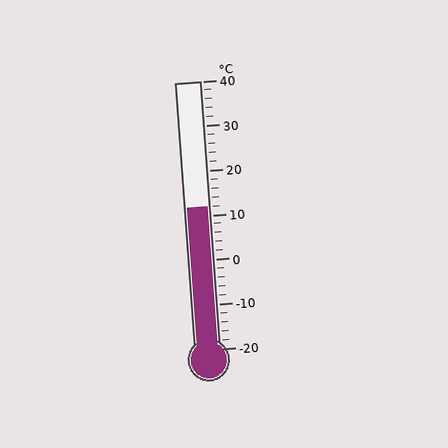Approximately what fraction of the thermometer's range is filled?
The thermometer is filled to approximately 55% of its range.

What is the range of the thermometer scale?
The thermometer scale ranges from -20°C to 40°C.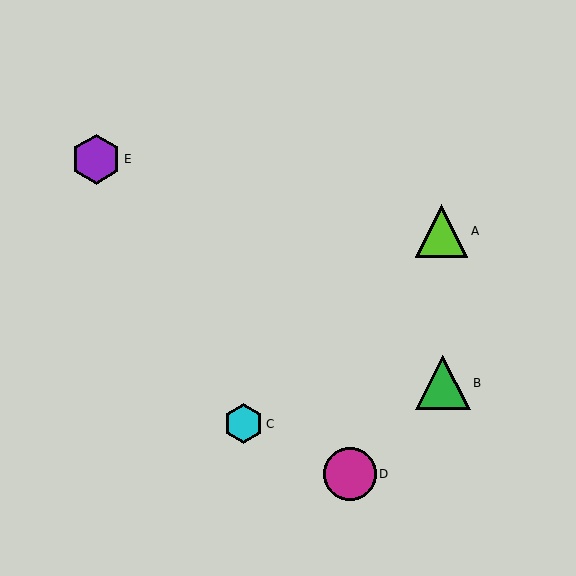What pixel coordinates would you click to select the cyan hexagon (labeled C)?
Click at (243, 424) to select the cyan hexagon C.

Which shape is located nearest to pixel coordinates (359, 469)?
The magenta circle (labeled D) at (350, 474) is nearest to that location.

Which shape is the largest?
The green triangle (labeled B) is the largest.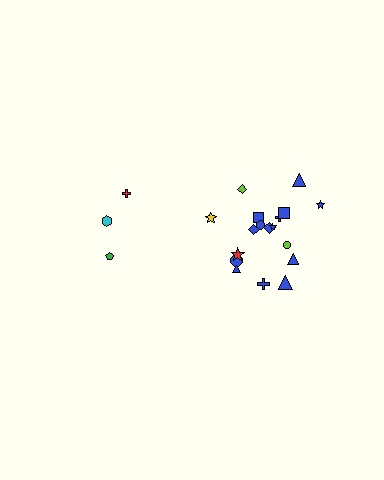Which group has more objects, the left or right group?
The right group.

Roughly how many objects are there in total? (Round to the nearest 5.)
Roughly 20 objects in total.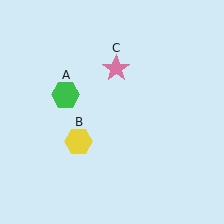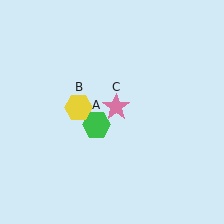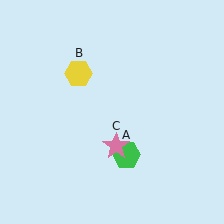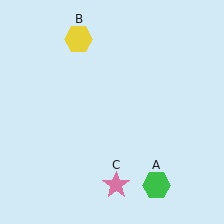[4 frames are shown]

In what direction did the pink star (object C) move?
The pink star (object C) moved down.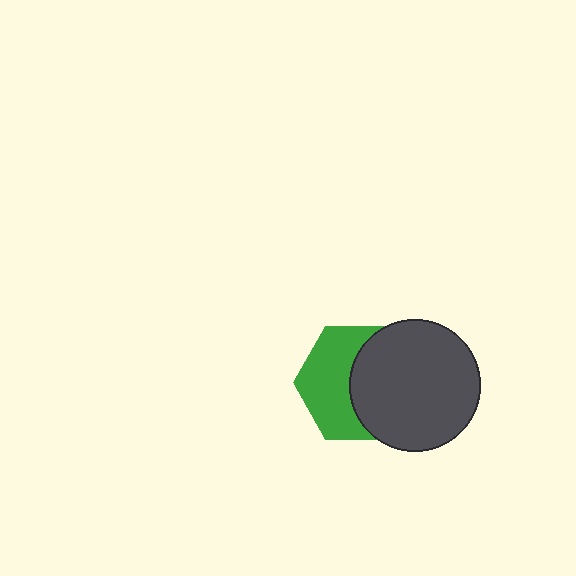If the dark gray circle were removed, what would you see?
You would see the complete green hexagon.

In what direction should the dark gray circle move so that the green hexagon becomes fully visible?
The dark gray circle should move right. That is the shortest direction to clear the overlap and leave the green hexagon fully visible.